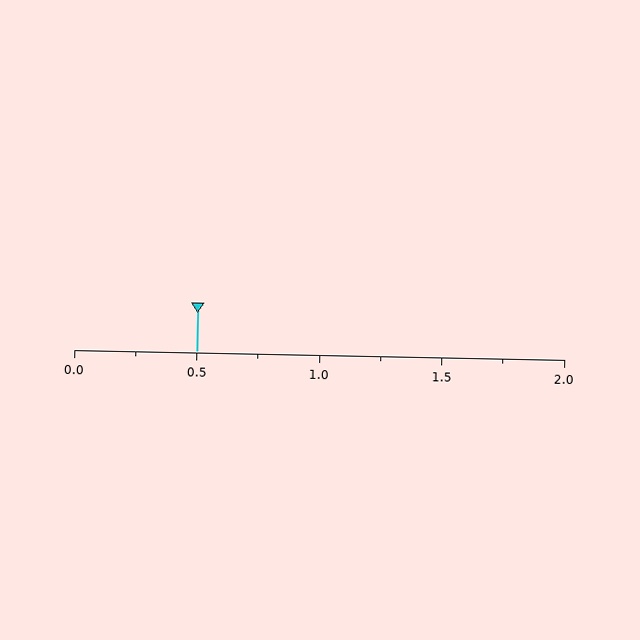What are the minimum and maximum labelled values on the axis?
The axis runs from 0.0 to 2.0.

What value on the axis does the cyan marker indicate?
The marker indicates approximately 0.5.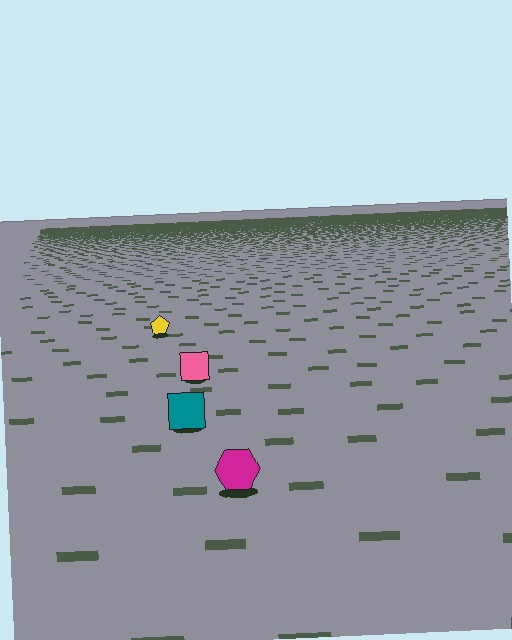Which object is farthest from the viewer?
The yellow pentagon is farthest from the viewer. It appears smaller and the ground texture around it is denser.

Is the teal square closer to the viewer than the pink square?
Yes. The teal square is closer — you can tell from the texture gradient: the ground texture is coarser near it.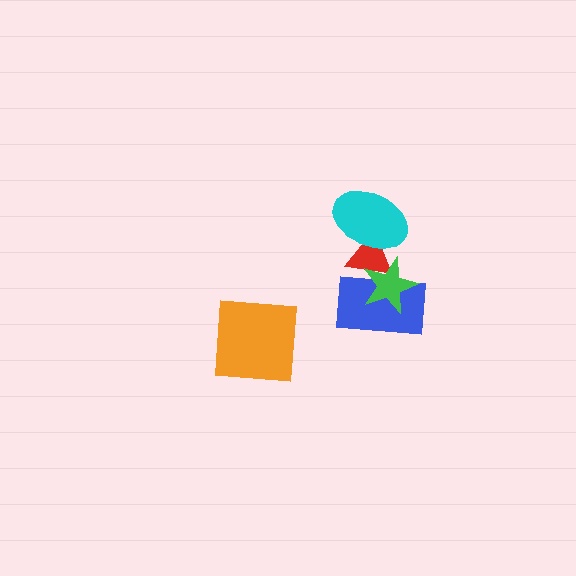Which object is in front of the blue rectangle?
The green star is in front of the blue rectangle.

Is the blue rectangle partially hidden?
Yes, it is partially covered by another shape.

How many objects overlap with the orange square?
0 objects overlap with the orange square.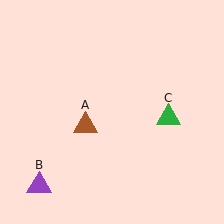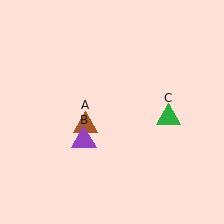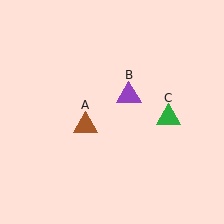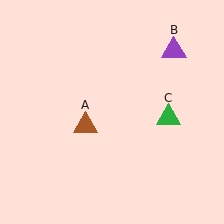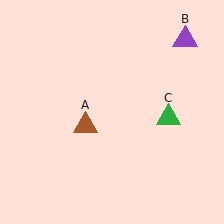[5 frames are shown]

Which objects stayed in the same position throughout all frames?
Brown triangle (object A) and green triangle (object C) remained stationary.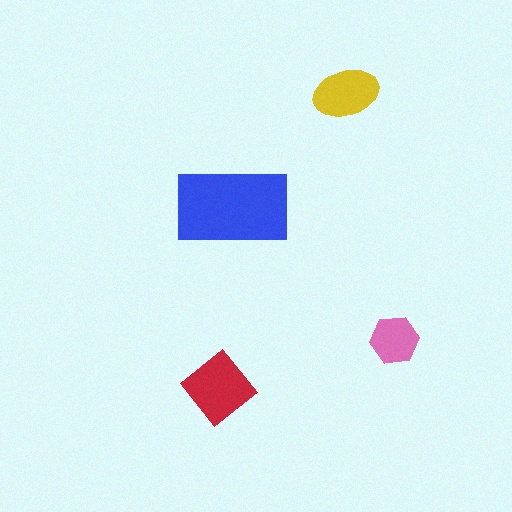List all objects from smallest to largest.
The pink hexagon, the yellow ellipse, the red diamond, the blue rectangle.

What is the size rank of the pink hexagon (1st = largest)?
4th.